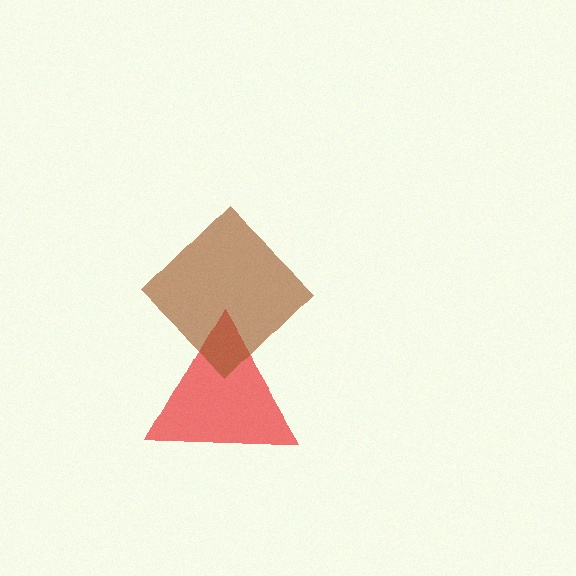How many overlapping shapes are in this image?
There are 2 overlapping shapes in the image.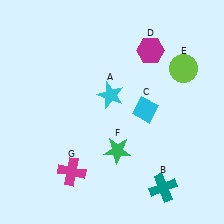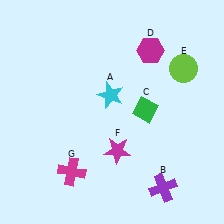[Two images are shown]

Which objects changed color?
B changed from teal to purple. C changed from cyan to green. F changed from green to magenta.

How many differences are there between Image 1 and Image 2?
There are 3 differences between the two images.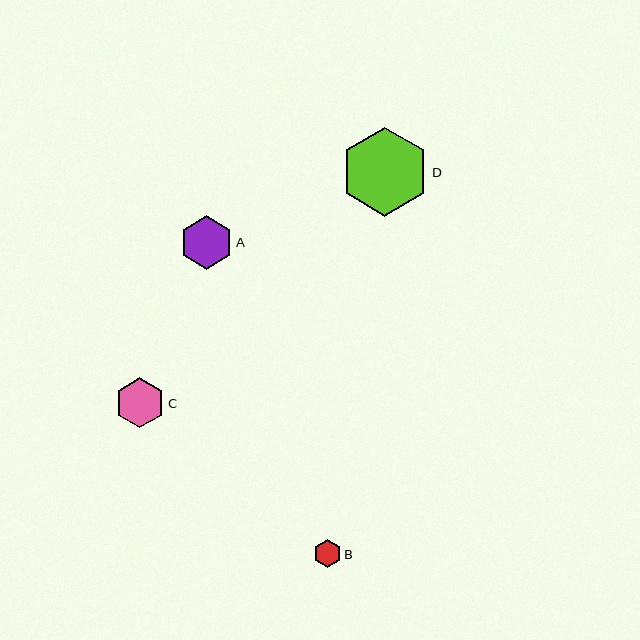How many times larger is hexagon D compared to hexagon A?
Hexagon D is approximately 1.7 times the size of hexagon A.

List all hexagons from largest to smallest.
From largest to smallest: D, A, C, B.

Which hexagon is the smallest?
Hexagon B is the smallest with a size of approximately 28 pixels.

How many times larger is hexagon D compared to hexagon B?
Hexagon D is approximately 3.2 times the size of hexagon B.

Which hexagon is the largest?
Hexagon D is the largest with a size of approximately 89 pixels.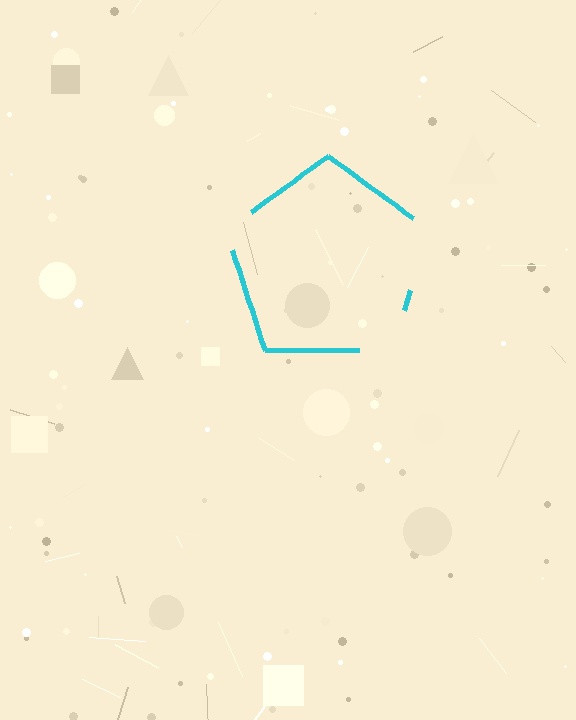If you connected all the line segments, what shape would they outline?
They would outline a pentagon.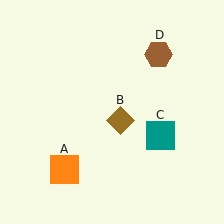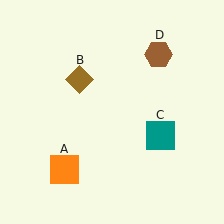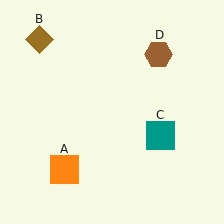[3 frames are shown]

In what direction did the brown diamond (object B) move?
The brown diamond (object B) moved up and to the left.